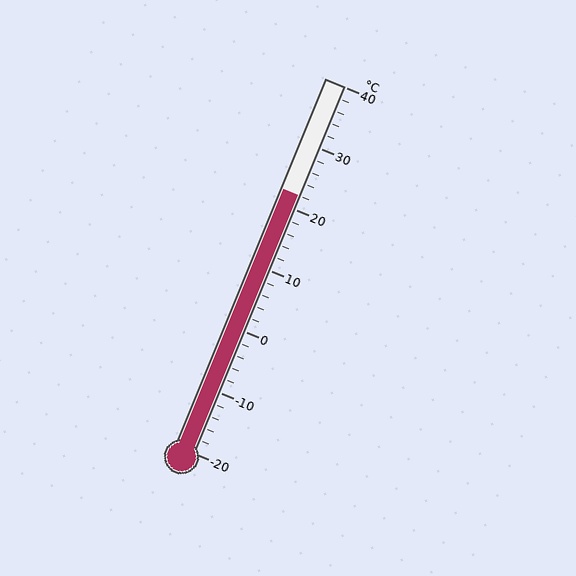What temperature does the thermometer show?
The thermometer shows approximately 22°C.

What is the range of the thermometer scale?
The thermometer scale ranges from -20°C to 40°C.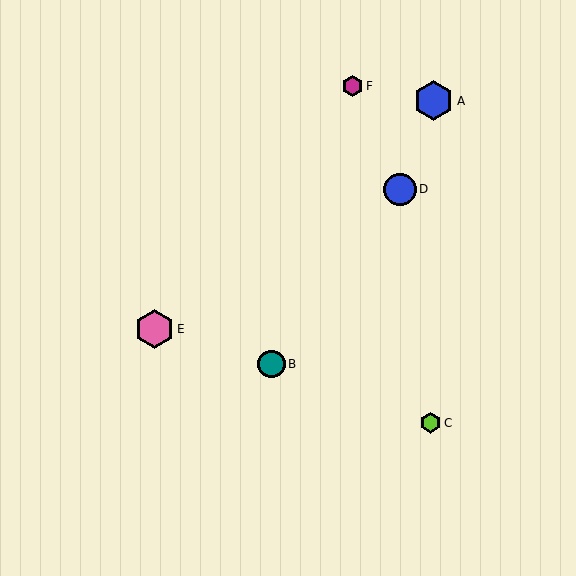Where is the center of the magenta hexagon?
The center of the magenta hexagon is at (353, 86).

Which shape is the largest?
The blue hexagon (labeled A) is the largest.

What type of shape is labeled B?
Shape B is a teal circle.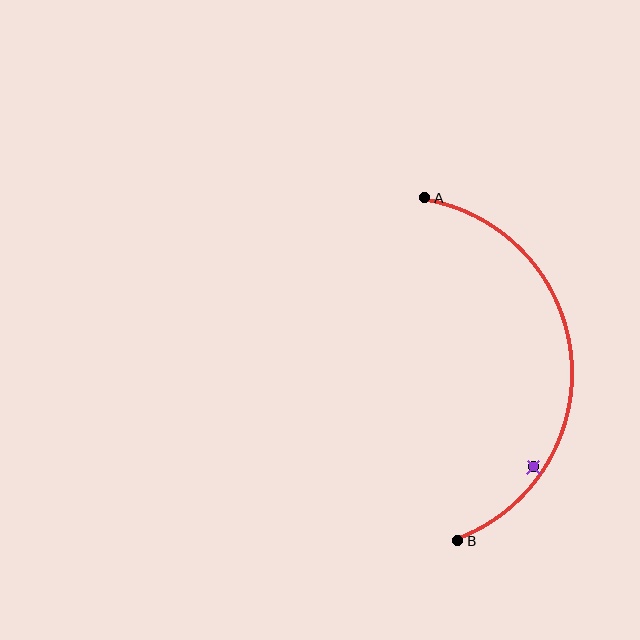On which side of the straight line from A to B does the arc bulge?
The arc bulges to the right of the straight line connecting A and B.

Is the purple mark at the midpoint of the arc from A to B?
No — the purple mark does not lie on the arc at all. It sits slightly inside the curve.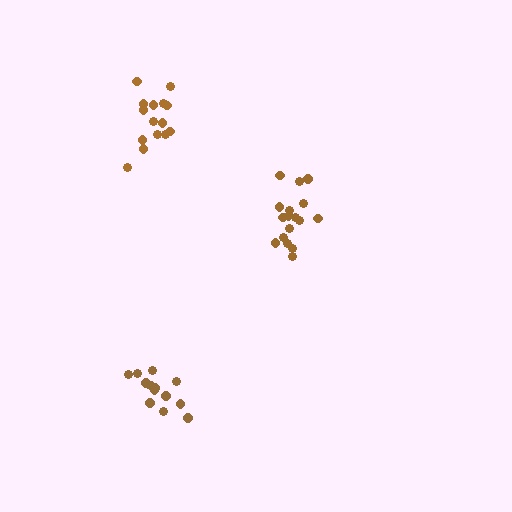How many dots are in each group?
Group 1: 17 dots, Group 2: 14 dots, Group 3: 15 dots (46 total).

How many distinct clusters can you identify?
There are 3 distinct clusters.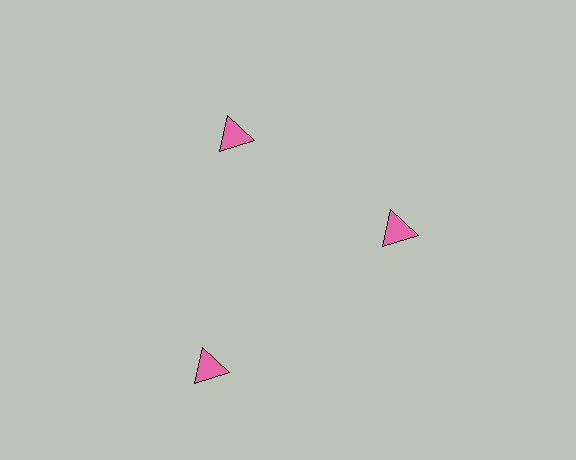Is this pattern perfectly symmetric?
No. The 3 pink triangles are arranged in a ring, but one element near the 7 o'clock position is pushed outward from the center, breaking the 3-fold rotational symmetry.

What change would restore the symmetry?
The symmetry would be restored by moving it inward, back onto the ring so that all 3 triangles sit at equal angles and equal distance from the center.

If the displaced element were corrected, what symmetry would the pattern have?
It would have 3-fold rotational symmetry — the pattern would map onto itself every 120 degrees.